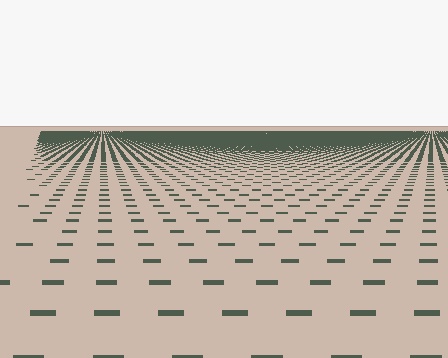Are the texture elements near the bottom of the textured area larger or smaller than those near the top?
Larger. Near the bottom, elements are closer to the viewer and appear at a bigger on-screen size.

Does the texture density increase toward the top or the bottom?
Density increases toward the top.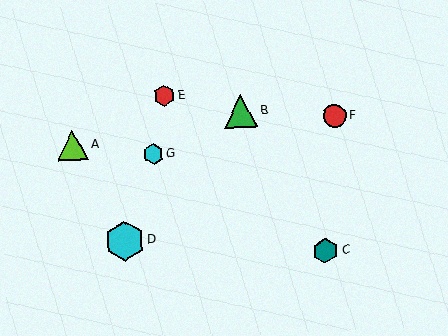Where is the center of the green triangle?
The center of the green triangle is at (241, 112).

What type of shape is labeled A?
Shape A is a lime triangle.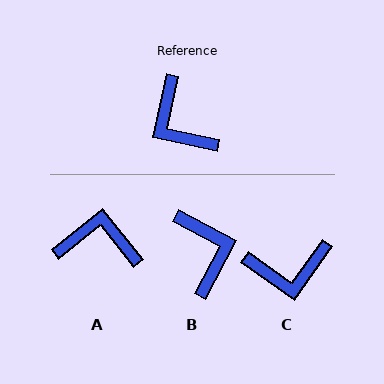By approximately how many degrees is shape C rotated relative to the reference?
Approximately 66 degrees counter-clockwise.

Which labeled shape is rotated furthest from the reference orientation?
B, about 164 degrees away.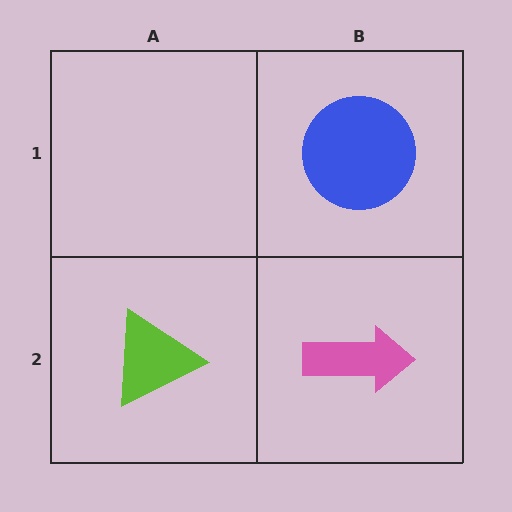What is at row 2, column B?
A pink arrow.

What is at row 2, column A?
A lime triangle.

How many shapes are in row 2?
2 shapes.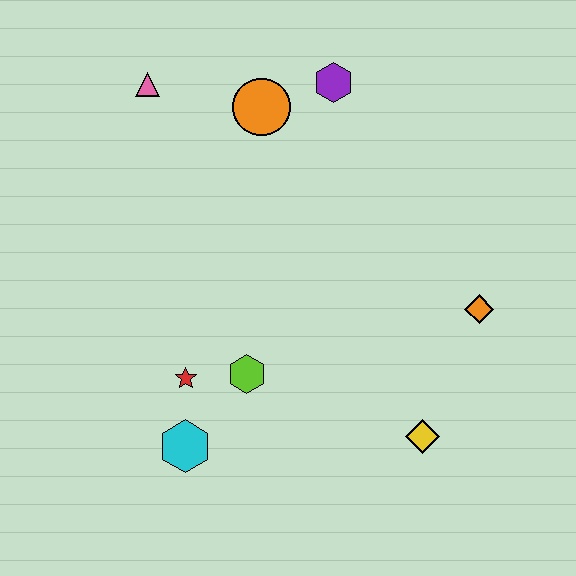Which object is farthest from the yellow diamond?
The pink triangle is farthest from the yellow diamond.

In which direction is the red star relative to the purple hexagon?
The red star is below the purple hexagon.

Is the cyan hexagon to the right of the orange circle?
No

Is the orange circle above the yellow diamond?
Yes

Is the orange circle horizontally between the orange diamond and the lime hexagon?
Yes